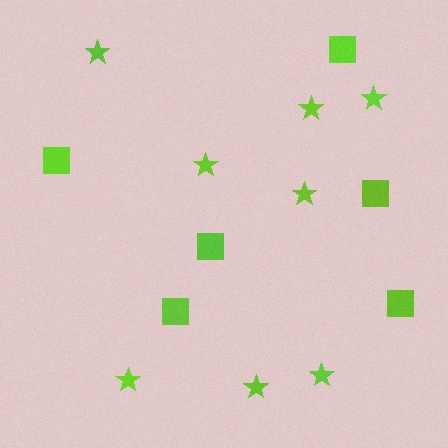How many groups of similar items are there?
There are 2 groups: one group of squares (6) and one group of stars (8).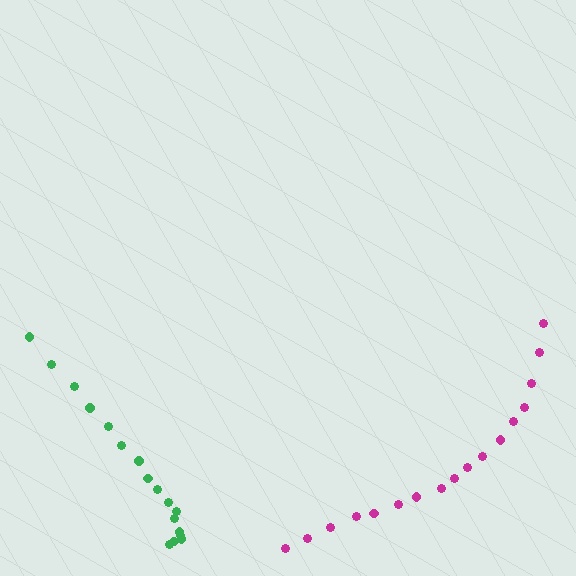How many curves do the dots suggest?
There are 2 distinct paths.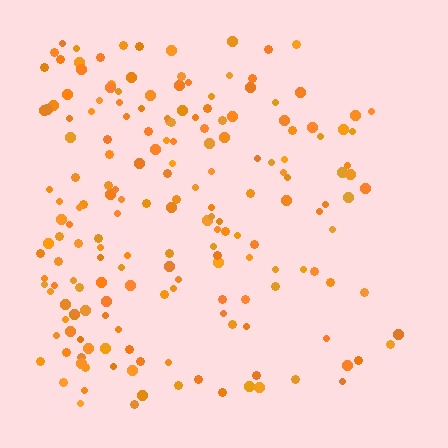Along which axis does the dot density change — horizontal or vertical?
Horizontal.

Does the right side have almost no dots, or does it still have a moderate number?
Still a moderate number, just noticeably fewer than the left.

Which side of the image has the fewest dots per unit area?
The right.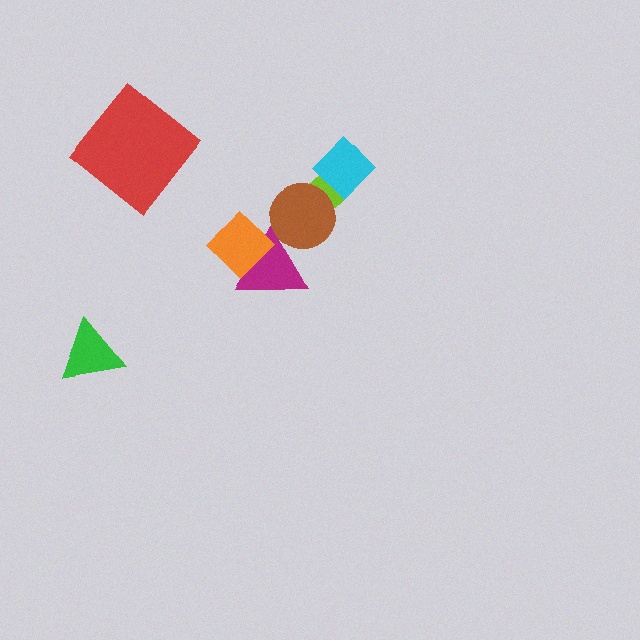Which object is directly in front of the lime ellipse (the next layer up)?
The brown circle is directly in front of the lime ellipse.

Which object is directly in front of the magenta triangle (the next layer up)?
The brown circle is directly in front of the magenta triangle.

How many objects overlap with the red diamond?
0 objects overlap with the red diamond.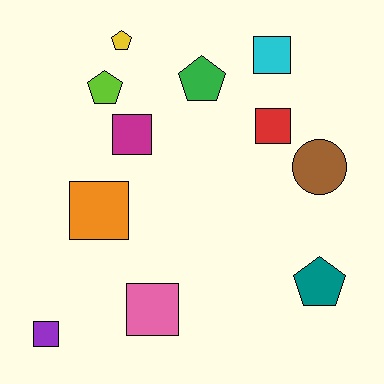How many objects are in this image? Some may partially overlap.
There are 11 objects.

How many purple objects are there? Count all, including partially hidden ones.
There is 1 purple object.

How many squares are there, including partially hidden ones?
There are 6 squares.